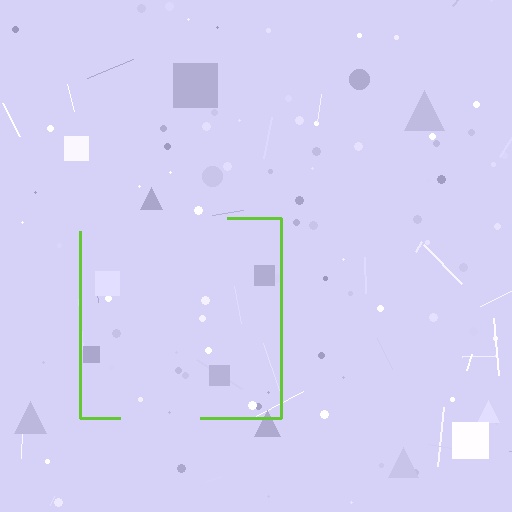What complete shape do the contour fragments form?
The contour fragments form a square.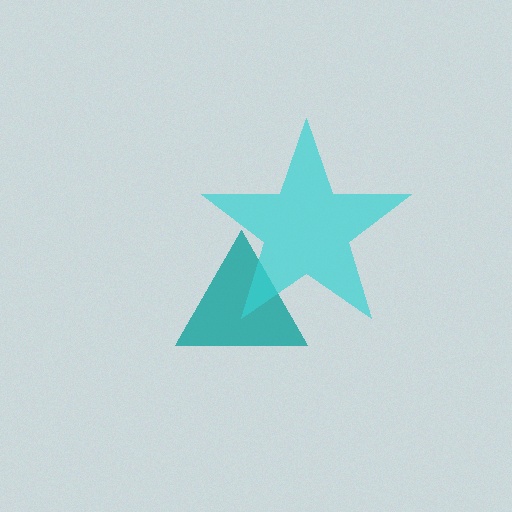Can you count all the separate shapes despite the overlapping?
Yes, there are 2 separate shapes.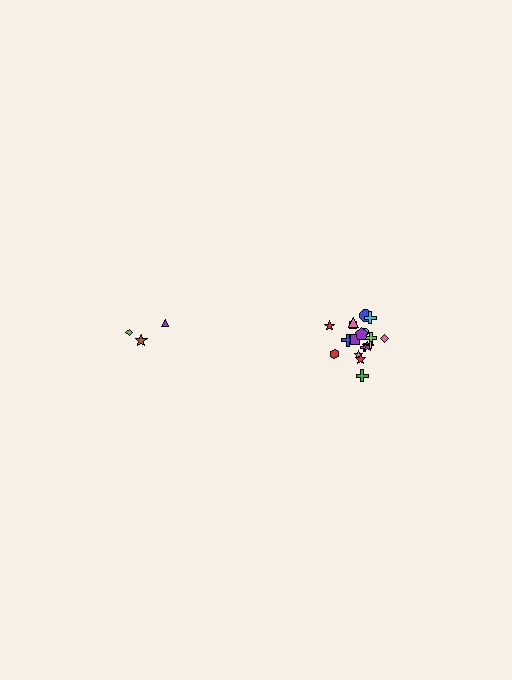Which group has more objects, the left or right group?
The right group.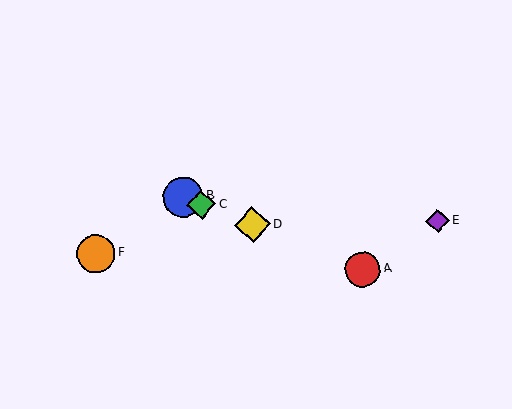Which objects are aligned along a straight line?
Objects A, B, C, D are aligned along a straight line.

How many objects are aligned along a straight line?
4 objects (A, B, C, D) are aligned along a straight line.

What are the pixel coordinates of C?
Object C is at (201, 204).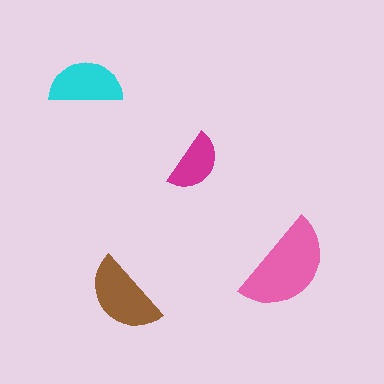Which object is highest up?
The cyan semicircle is topmost.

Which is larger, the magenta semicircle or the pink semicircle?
The pink one.